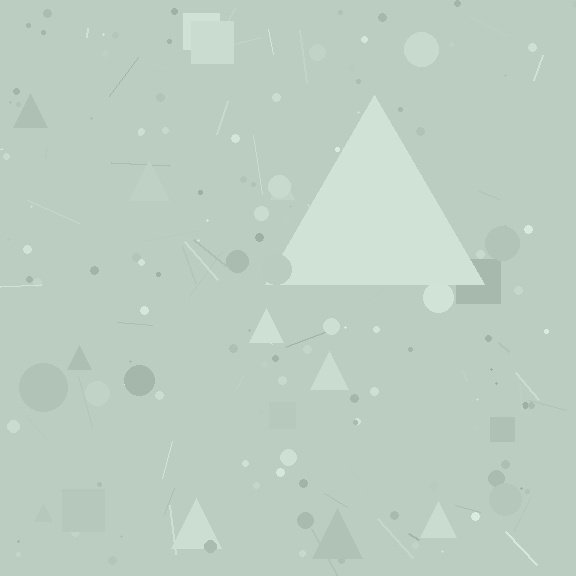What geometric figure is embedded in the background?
A triangle is embedded in the background.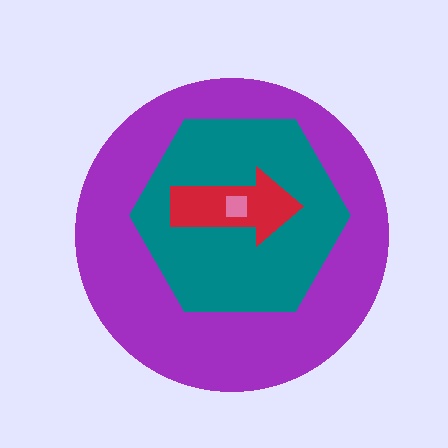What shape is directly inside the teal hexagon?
The red arrow.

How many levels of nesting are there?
4.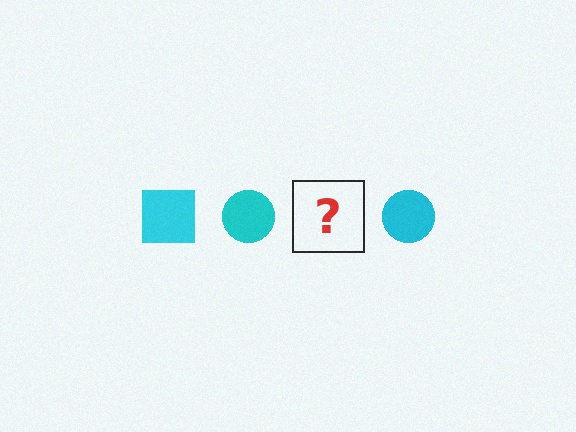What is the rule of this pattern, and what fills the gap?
The rule is that the pattern cycles through square, circle shapes in cyan. The gap should be filled with a cyan square.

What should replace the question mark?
The question mark should be replaced with a cyan square.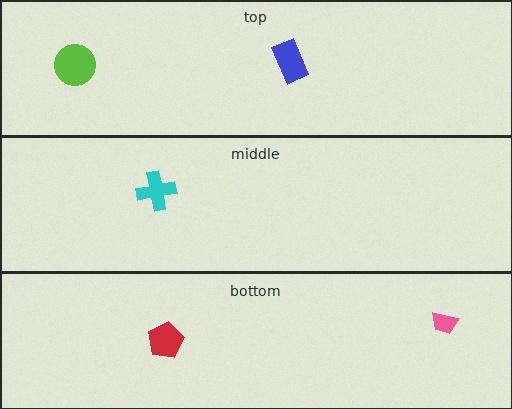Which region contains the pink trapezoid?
The bottom region.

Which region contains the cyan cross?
The middle region.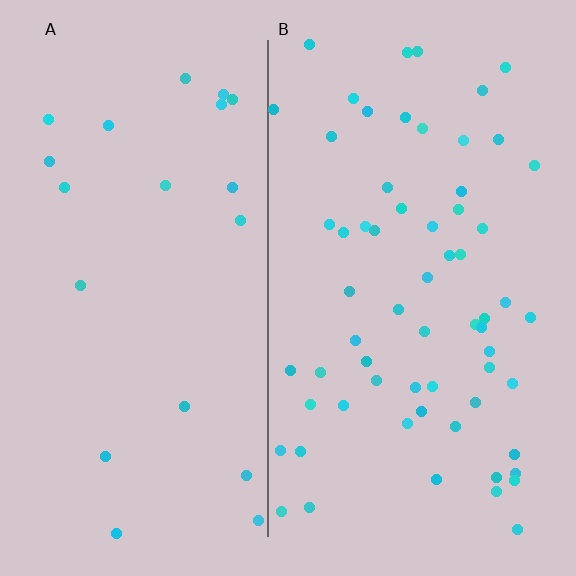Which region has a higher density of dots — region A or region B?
B (the right).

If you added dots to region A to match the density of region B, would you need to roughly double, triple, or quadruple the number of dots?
Approximately triple.